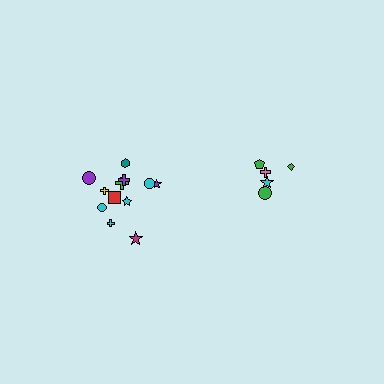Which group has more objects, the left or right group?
The left group.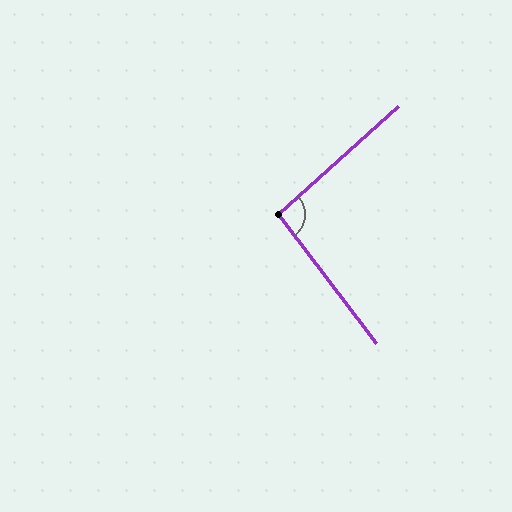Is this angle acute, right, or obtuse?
It is approximately a right angle.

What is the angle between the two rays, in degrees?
Approximately 95 degrees.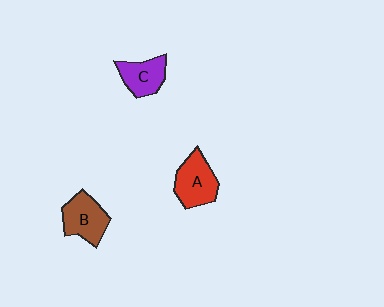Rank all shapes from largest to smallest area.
From largest to smallest: A (red), B (brown), C (purple).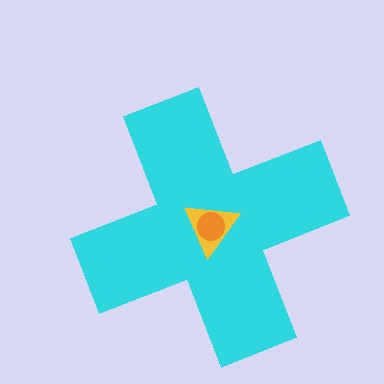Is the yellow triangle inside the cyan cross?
Yes.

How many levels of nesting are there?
3.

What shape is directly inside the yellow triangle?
The orange circle.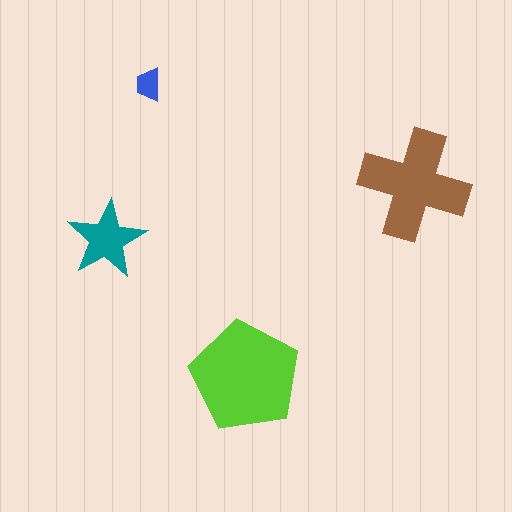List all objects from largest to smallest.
The lime pentagon, the brown cross, the teal star, the blue trapezoid.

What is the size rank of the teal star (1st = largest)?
3rd.